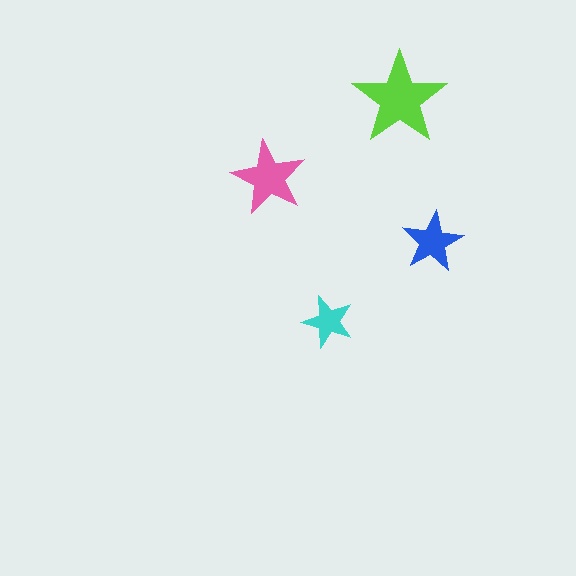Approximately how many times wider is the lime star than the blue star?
About 1.5 times wider.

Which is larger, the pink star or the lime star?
The lime one.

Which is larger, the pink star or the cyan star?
The pink one.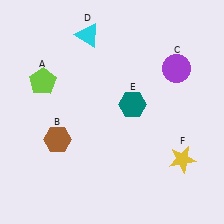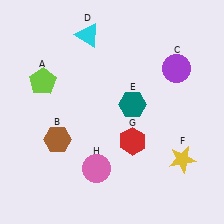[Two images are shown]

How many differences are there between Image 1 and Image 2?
There are 2 differences between the two images.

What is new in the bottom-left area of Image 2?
A pink circle (H) was added in the bottom-left area of Image 2.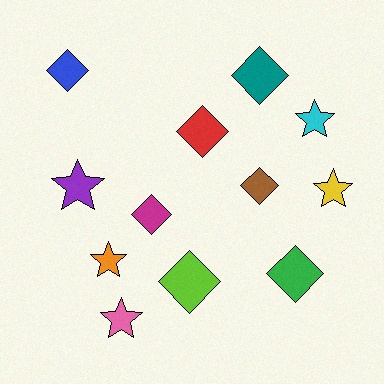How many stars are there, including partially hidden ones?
There are 5 stars.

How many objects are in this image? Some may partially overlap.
There are 12 objects.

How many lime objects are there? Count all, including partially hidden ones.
There is 1 lime object.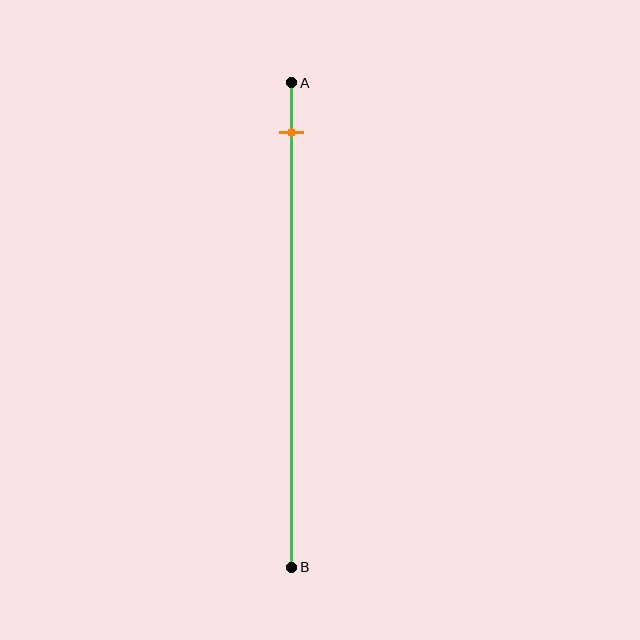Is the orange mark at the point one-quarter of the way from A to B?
No, the mark is at about 10% from A, not at the 25% one-quarter point.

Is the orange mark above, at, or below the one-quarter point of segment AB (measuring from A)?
The orange mark is above the one-quarter point of segment AB.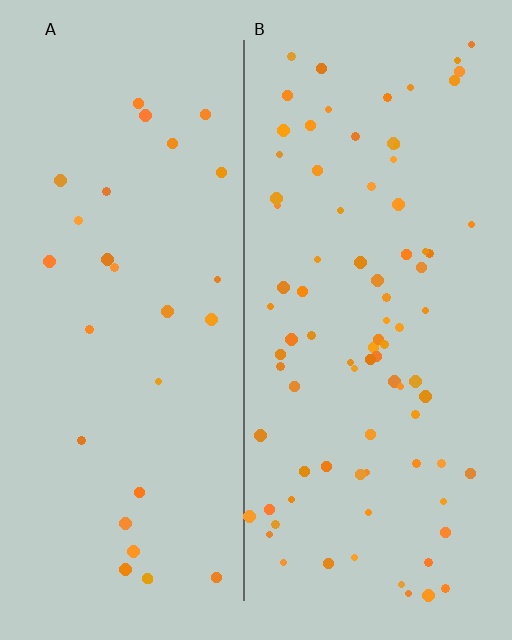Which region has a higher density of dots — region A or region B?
B (the right).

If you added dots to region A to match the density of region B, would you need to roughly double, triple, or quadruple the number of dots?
Approximately triple.